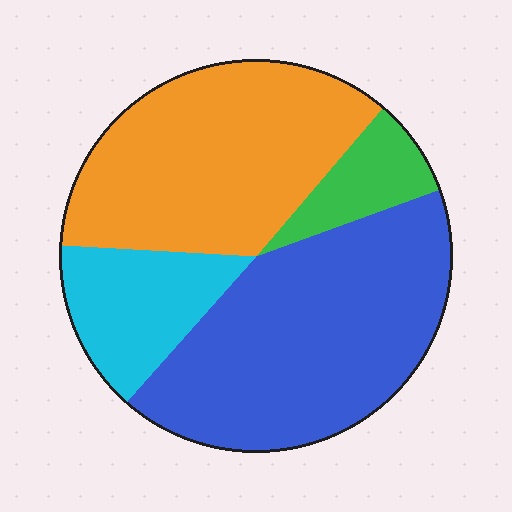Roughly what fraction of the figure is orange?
Orange covers about 35% of the figure.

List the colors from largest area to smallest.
From largest to smallest: blue, orange, cyan, green.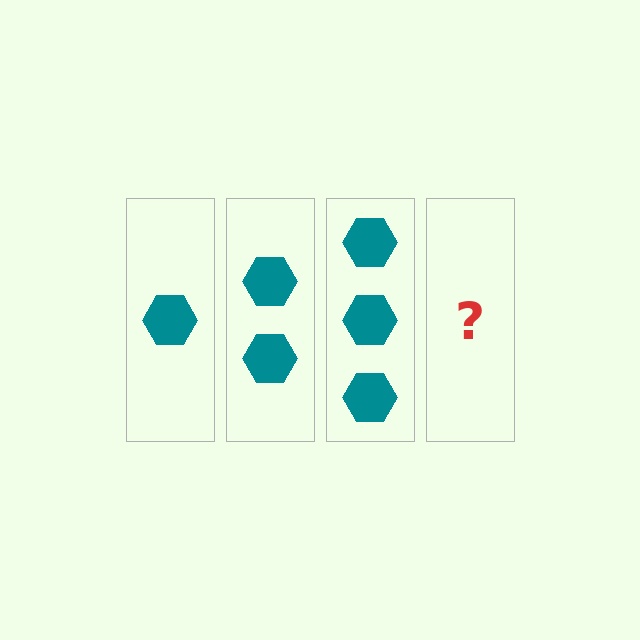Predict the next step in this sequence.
The next step is 4 hexagons.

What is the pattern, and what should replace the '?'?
The pattern is that each step adds one more hexagon. The '?' should be 4 hexagons.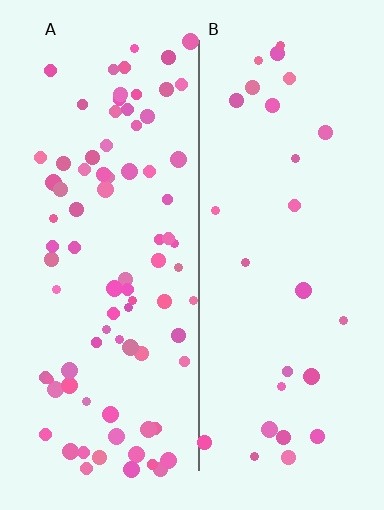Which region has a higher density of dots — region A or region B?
A (the left).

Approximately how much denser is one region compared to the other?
Approximately 3.0× — region A over region B.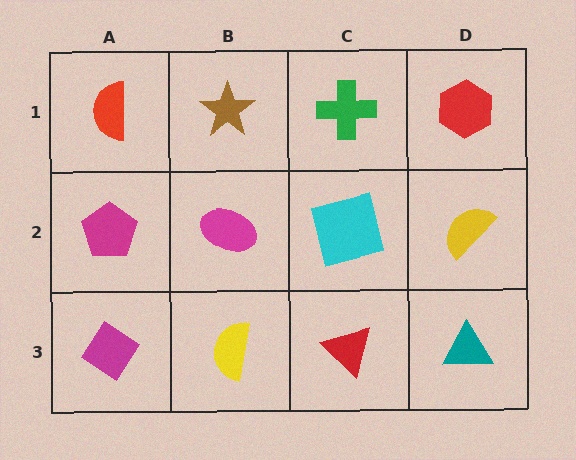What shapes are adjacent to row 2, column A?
A red semicircle (row 1, column A), a magenta diamond (row 3, column A), a magenta ellipse (row 2, column B).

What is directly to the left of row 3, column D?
A red triangle.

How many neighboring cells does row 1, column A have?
2.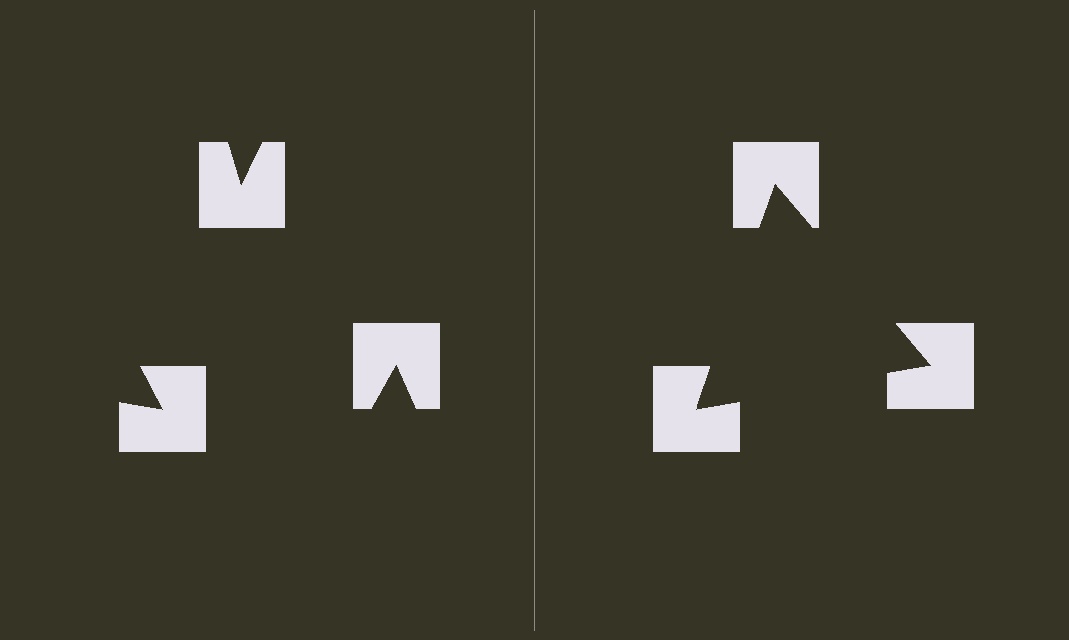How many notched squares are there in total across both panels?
6 — 3 on each side.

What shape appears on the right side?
An illusory triangle.